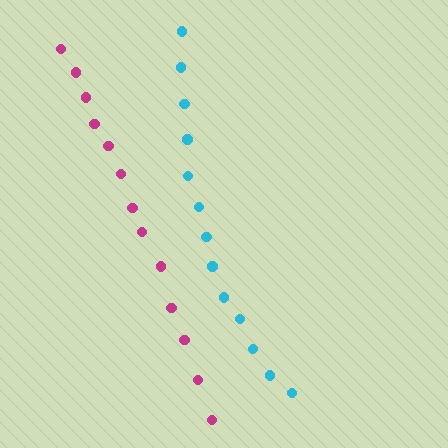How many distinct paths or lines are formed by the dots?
There are 2 distinct paths.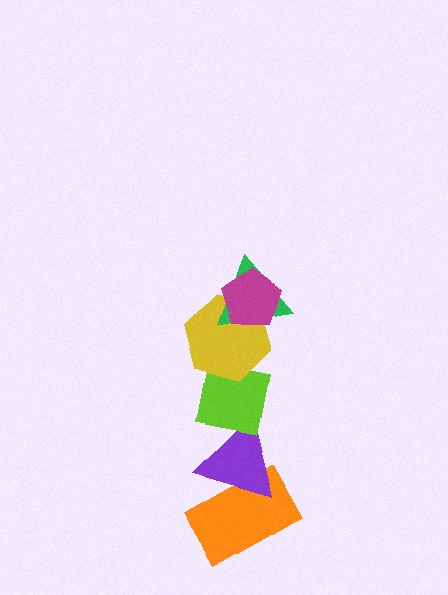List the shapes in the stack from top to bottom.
From top to bottom: the magenta pentagon, the green triangle, the yellow hexagon, the lime square, the purple triangle, the orange rectangle.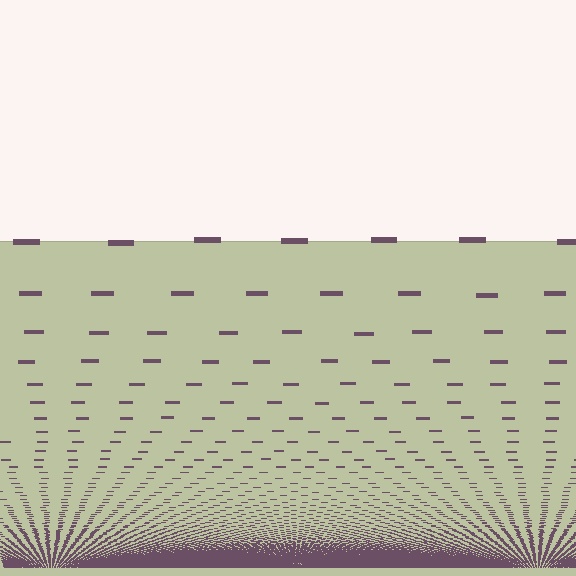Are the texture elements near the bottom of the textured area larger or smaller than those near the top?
Smaller. The gradient is inverted — elements near the bottom are smaller and denser.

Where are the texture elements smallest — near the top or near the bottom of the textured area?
Near the bottom.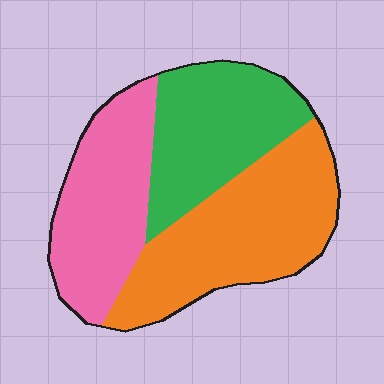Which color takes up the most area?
Orange, at roughly 40%.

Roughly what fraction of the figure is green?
Green covers about 30% of the figure.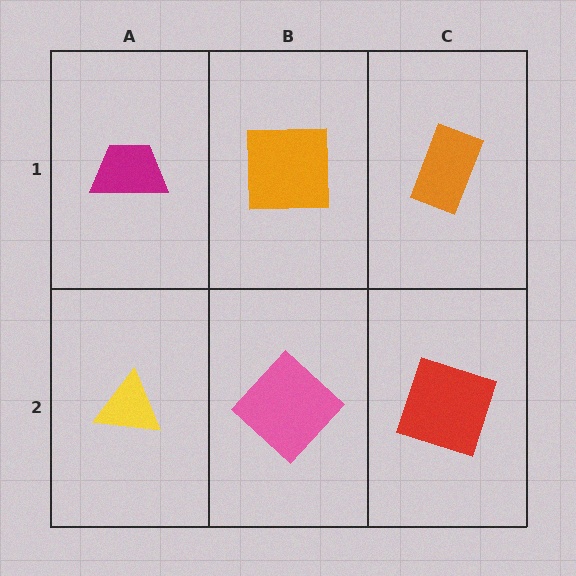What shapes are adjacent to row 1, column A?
A yellow triangle (row 2, column A), an orange square (row 1, column B).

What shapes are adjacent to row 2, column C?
An orange rectangle (row 1, column C), a pink diamond (row 2, column B).